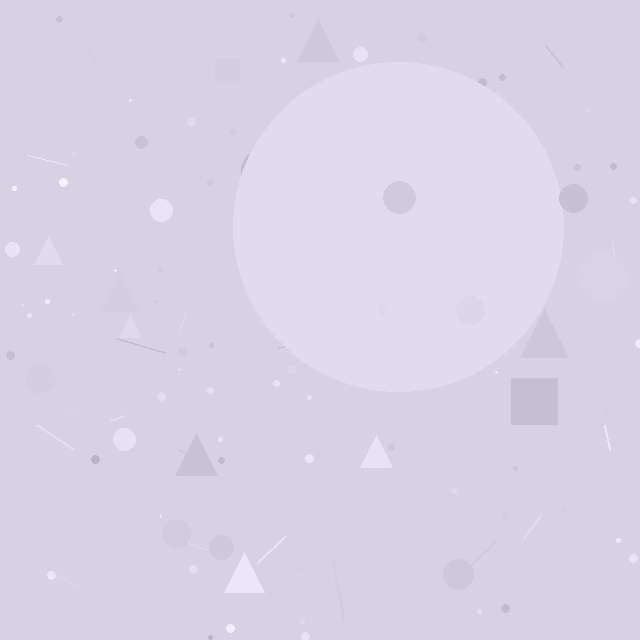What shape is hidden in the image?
A circle is hidden in the image.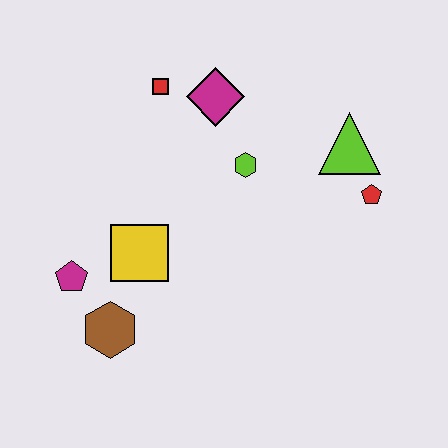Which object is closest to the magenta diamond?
The red square is closest to the magenta diamond.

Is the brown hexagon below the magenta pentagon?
Yes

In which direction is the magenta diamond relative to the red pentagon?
The magenta diamond is to the left of the red pentagon.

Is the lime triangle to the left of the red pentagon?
Yes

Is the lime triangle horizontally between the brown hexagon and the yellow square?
No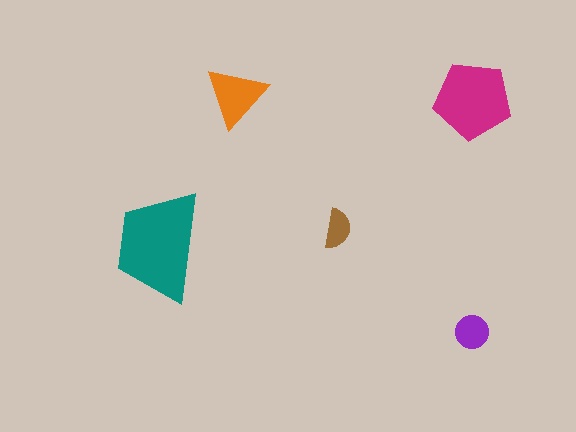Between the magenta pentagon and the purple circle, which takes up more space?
The magenta pentagon.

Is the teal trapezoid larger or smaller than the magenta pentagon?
Larger.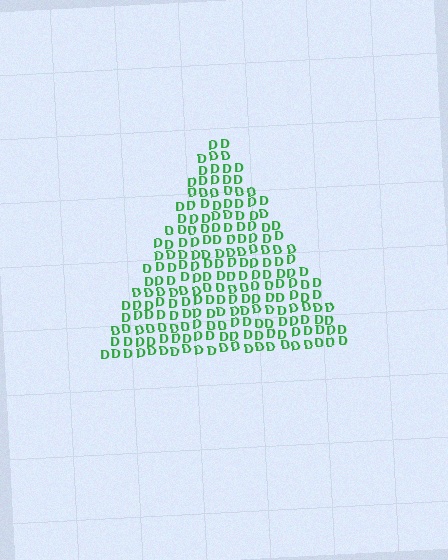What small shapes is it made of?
It is made of small letter D's.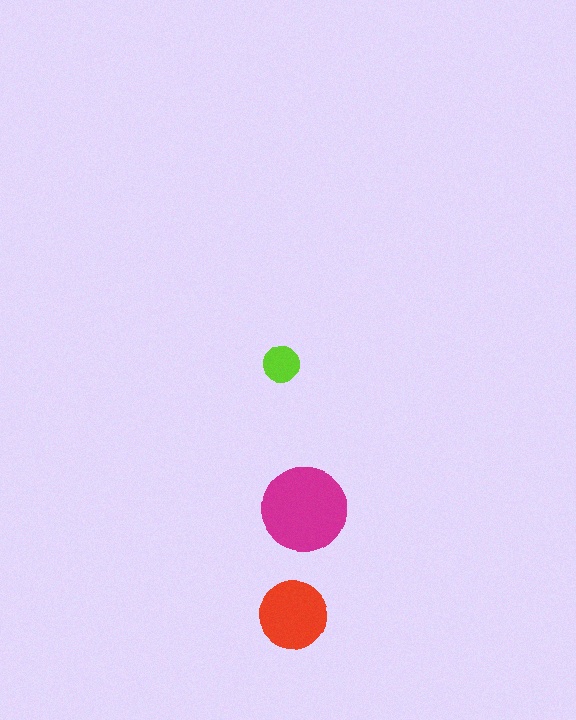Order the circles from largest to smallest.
the magenta one, the red one, the lime one.